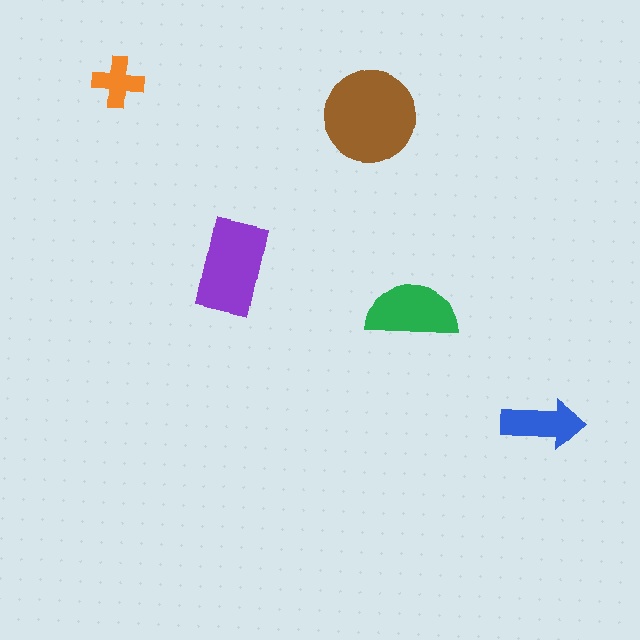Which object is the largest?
The brown circle.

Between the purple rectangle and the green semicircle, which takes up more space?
The purple rectangle.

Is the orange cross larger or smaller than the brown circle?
Smaller.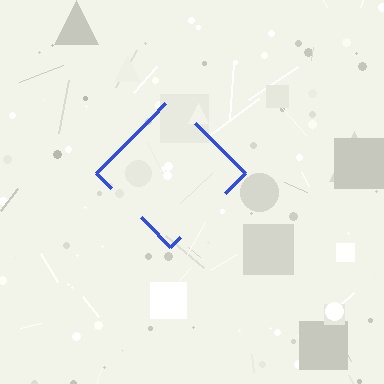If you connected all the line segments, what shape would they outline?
They would outline a diamond.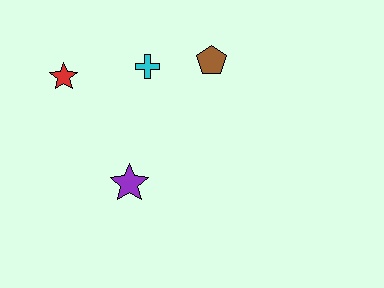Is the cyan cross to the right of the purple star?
Yes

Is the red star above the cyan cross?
No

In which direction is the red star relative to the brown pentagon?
The red star is to the left of the brown pentagon.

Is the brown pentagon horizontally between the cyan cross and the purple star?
No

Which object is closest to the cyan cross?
The brown pentagon is closest to the cyan cross.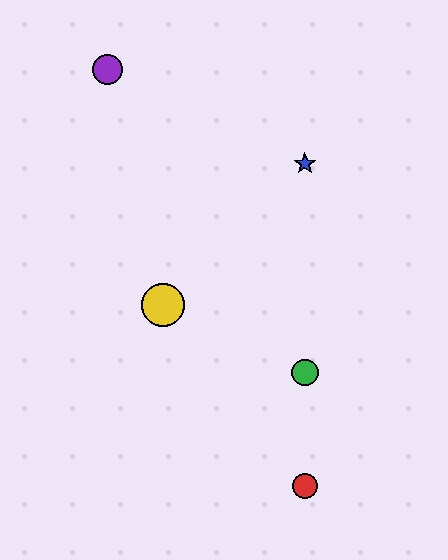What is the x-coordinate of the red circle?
The red circle is at x≈305.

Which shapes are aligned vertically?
The red circle, the blue star, the green circle are aligned vertically.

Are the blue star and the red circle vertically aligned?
Yes, both are at x≈305.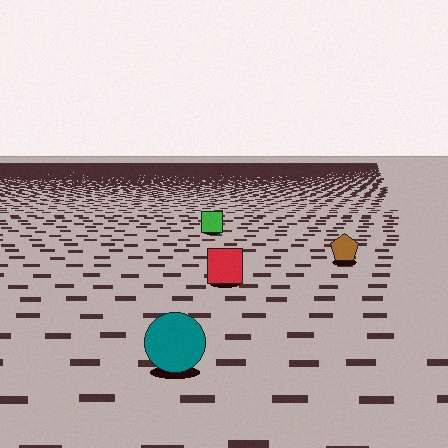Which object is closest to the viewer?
The teal circle is closest. The texture marks near it are larger and more spread out.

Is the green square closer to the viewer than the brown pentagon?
No. The brown pentagon is closer — you can tell from the texture gradient: the ground texture is coarser near it.